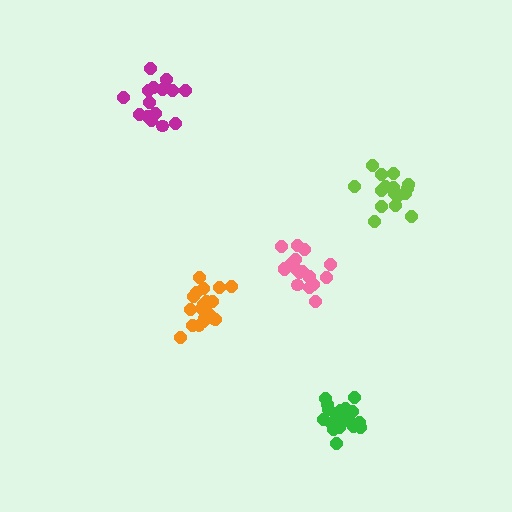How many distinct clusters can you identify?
There are 5 distinct clusters.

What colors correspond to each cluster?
The clusters are colored: pink, green, magenta, lime, orange.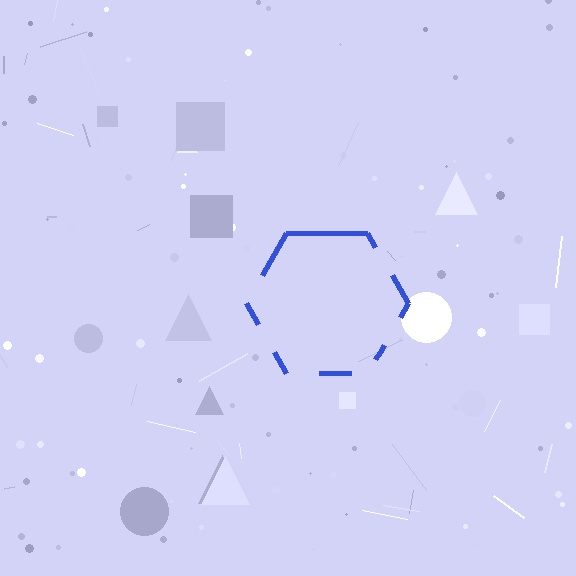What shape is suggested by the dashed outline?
The dashed outline suggests a hexagon.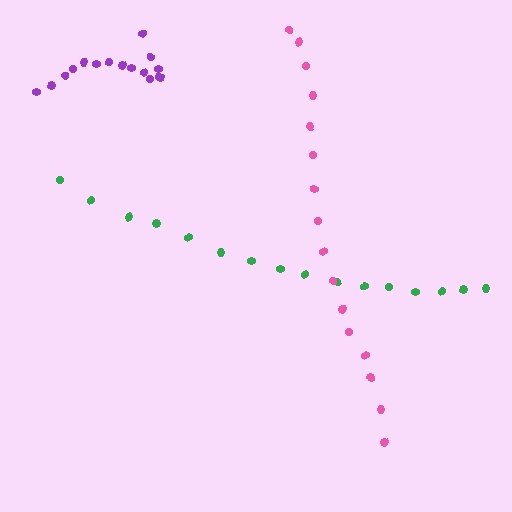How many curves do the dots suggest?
There are 3 distinct paths.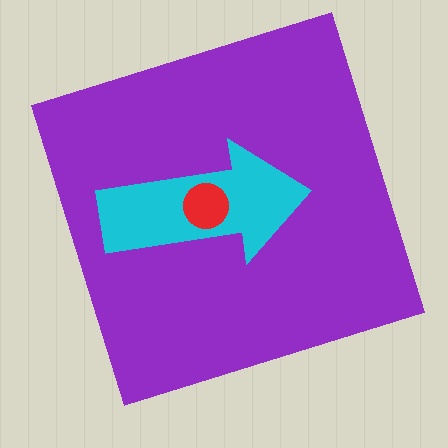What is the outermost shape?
The purple square.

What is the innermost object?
The red circle.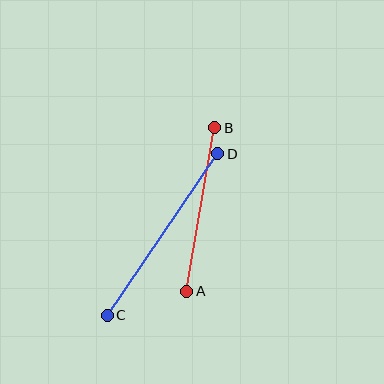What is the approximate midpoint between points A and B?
The midpoint is at approximately (201, 210) pixels.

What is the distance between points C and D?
The distance is approximately 196 pixels.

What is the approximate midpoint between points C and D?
The midpoint is at approximately (162, 235) pixels.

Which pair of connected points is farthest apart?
Points C and D are farthest apart.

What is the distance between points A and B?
The distance is approximately 165 pixels.